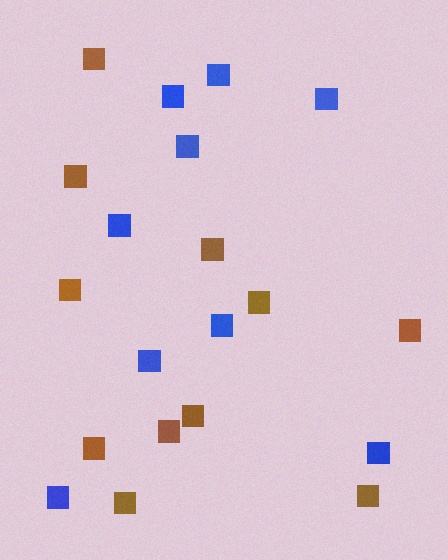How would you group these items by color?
There are 2 groups: one group of blue squares (9) and one group of brown squares (11).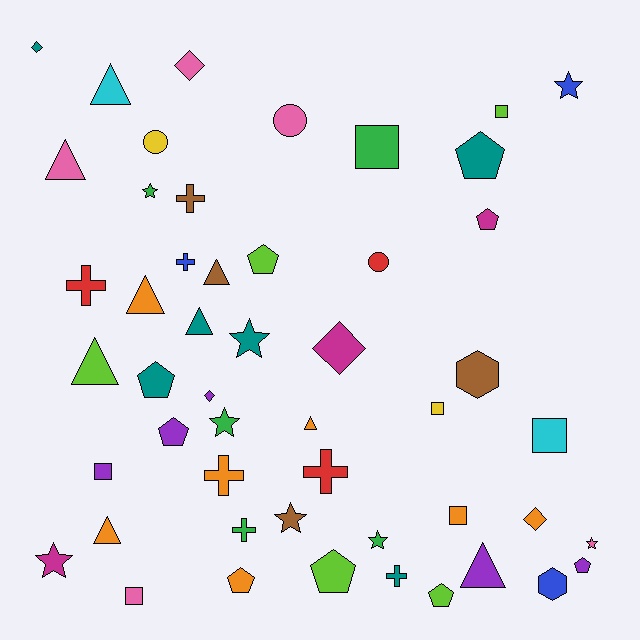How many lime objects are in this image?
There are 5 lime objects.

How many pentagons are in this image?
There are 9 pentagons.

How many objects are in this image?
There are 50 objects.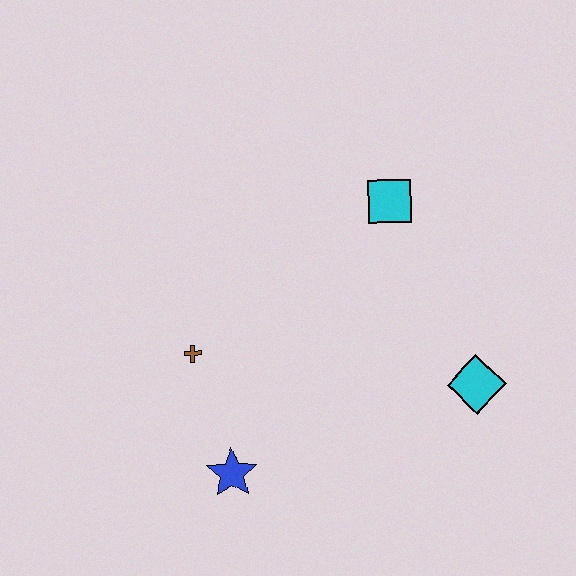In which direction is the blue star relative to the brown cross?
The blue star is below the brown cross.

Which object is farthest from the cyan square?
The blue star is farthest from the cyan square.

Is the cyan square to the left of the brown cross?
No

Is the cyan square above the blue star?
Yes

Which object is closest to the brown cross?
The blue star is closest to the brown cross.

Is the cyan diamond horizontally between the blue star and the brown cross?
No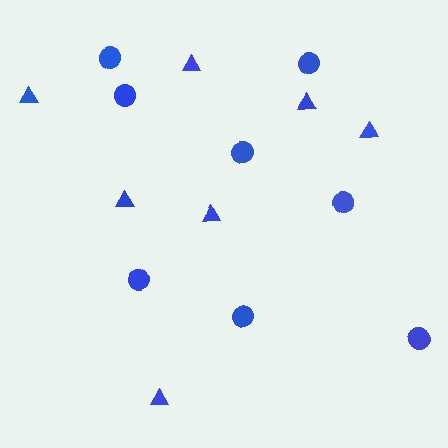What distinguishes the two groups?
There are 2 groups: one group of triangles (7) and one group of circles (8).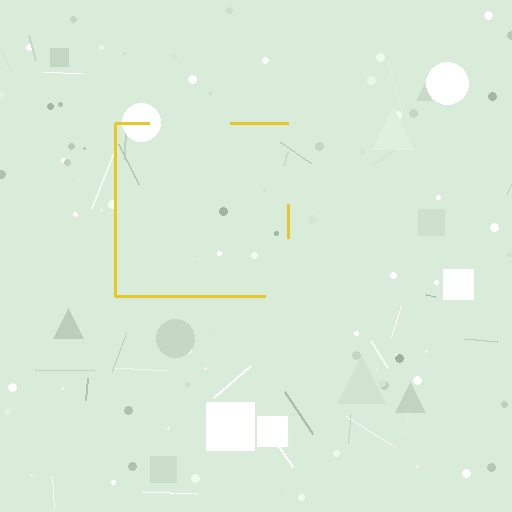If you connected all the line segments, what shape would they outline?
They would outline a square.